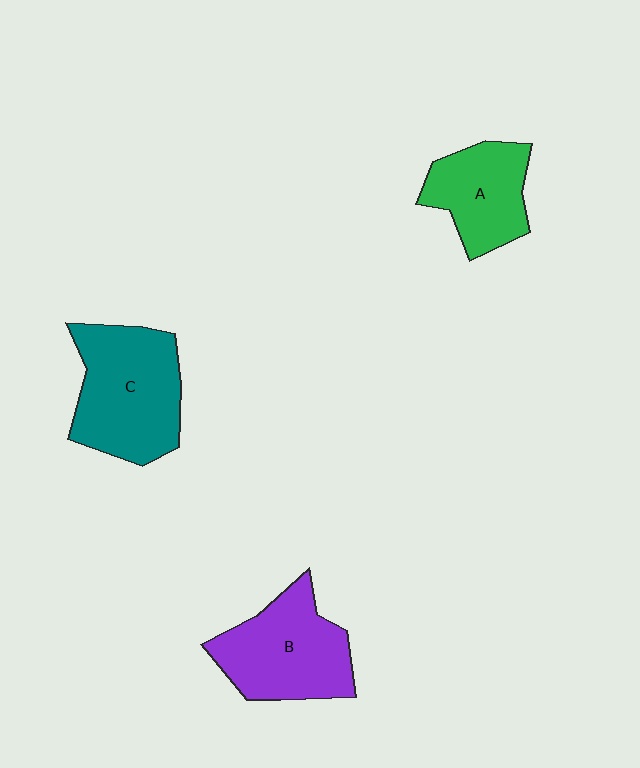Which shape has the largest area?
Shape C (teal).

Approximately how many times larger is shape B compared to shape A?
Approximately 1.3 times.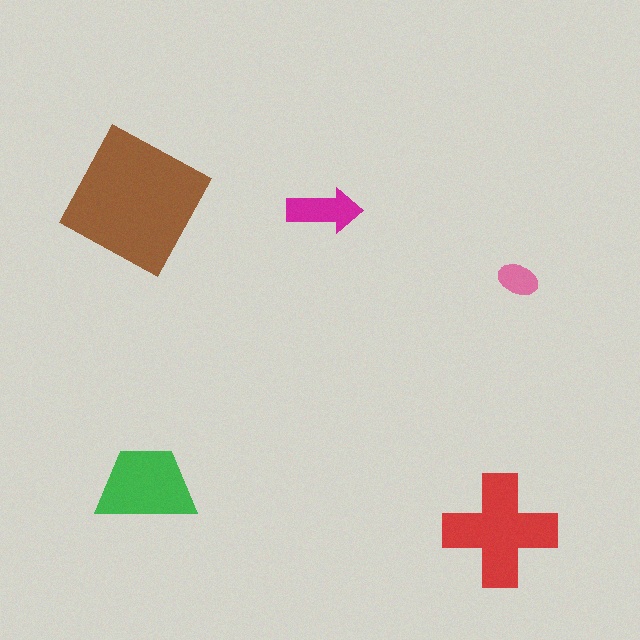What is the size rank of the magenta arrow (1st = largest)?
4th.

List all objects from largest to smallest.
The brown square, the red cross, the green trapezoid, the magenta arrow, the pink ellipse.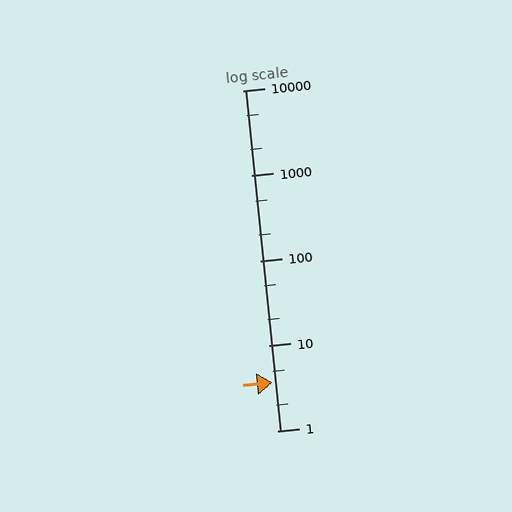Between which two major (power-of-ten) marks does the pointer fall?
The pointer is between 1 and 10.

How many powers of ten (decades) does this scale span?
The scale spans 4 decades, from 1 to 10000.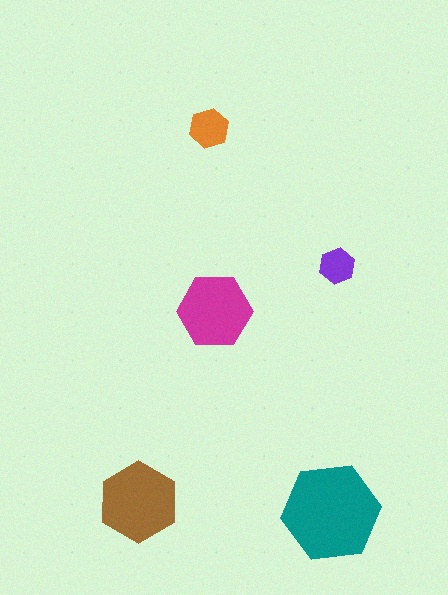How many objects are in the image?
There are 5 objects in the image.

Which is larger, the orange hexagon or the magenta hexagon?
The magenta one.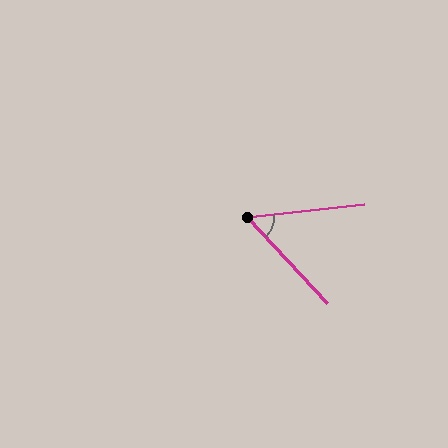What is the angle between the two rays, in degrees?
Approximately 53 degrees.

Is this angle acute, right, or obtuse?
It is acute.